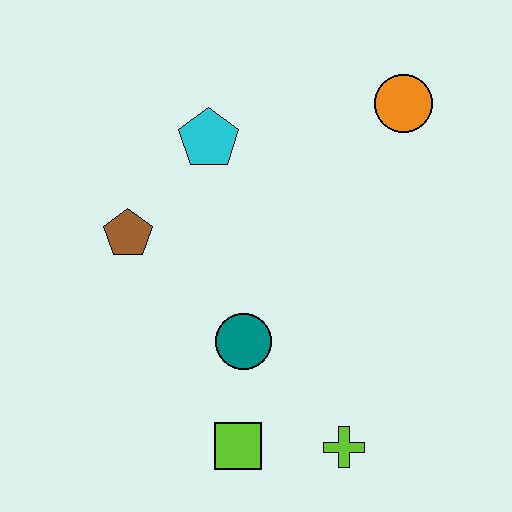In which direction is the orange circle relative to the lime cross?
The orange circle is above the lime cross.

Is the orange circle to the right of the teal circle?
Yes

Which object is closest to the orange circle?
The cyan pentagon is closest to the orange circle.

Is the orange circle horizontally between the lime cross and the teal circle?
No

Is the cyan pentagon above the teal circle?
Yes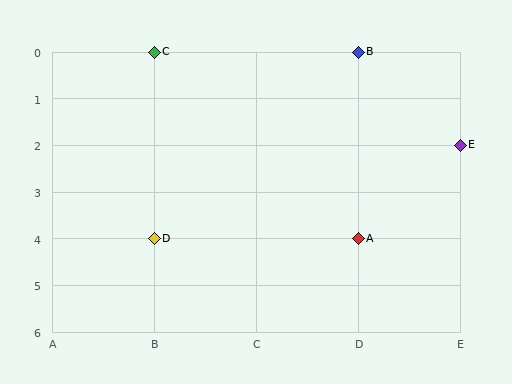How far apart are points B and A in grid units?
Points B and A are 4 rows apart.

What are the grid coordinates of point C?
Point C is at grid coordinates (B, 0).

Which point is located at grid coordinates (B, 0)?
Point C is at (B, 0).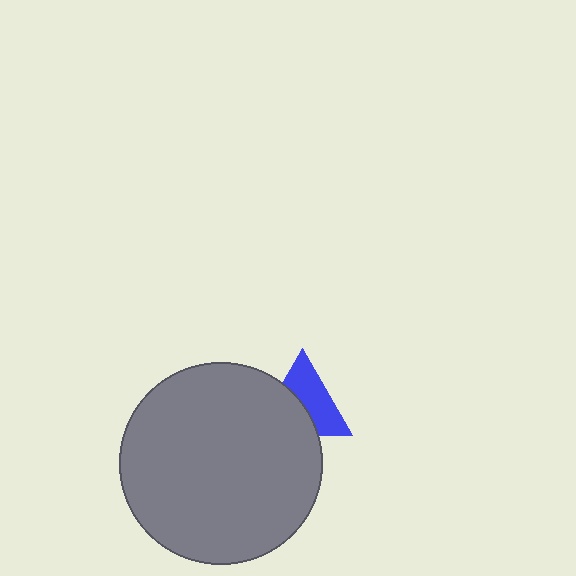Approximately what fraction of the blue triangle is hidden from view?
Roughly 45% of the blue triangle is hidden behind the gray circle.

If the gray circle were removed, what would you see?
You would see the complete blue triangle.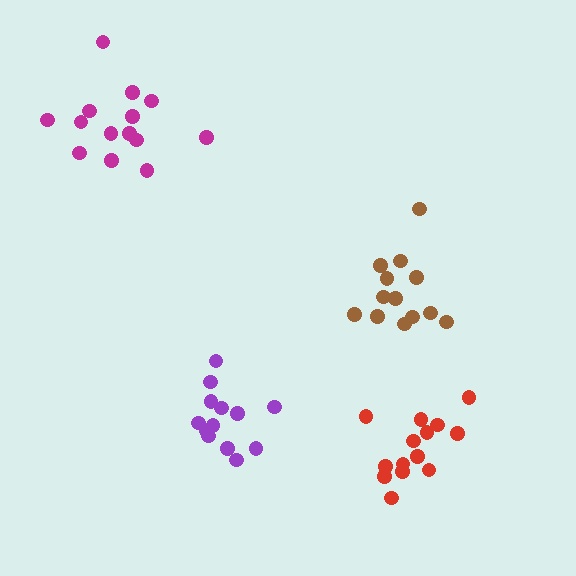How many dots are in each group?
Group 1: 13 dots, Group 2: 14 dots, Group 3: 13 dots, Group 4: 14 dots (54 total).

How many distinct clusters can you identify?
There are 4 distinct clusters.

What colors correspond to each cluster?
The clusters are colored: purple, red, brown, magenta.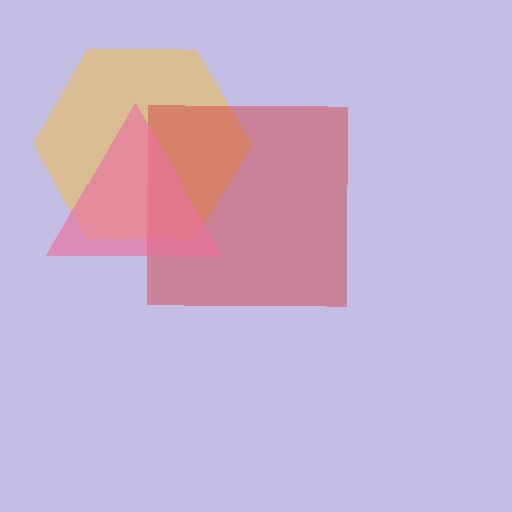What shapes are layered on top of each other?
The layered shapes are: a yellow hexagon, a red square, a pink triangle.